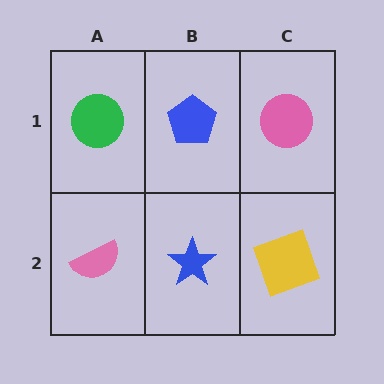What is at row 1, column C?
A pink circle.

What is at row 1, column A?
A green circle.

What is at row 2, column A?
A pink semicircle.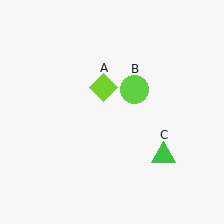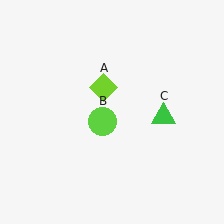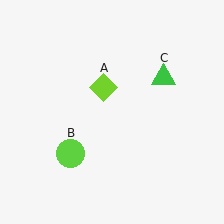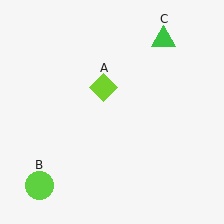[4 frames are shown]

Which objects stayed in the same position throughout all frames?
Lime diamond (object A) remained stationary.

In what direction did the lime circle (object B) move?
The lime circle (object B) moved down and to the left.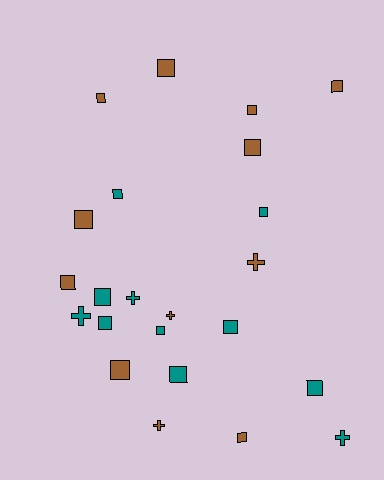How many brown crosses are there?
There are 3 brown crosses.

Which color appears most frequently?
Brown, with 12 objects.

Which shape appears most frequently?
Square, with 17 objects.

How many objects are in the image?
There are 23 objects.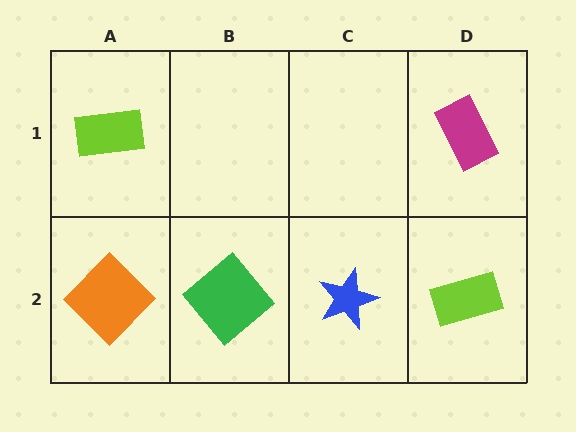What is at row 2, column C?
A blue star.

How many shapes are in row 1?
2 shapes.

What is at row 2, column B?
A green diamond.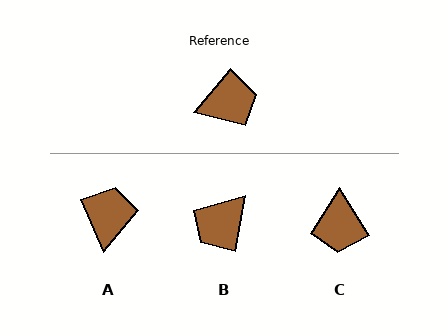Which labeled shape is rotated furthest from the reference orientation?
B, about 149 degrees away.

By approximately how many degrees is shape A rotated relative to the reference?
Approximately 64 degrees counter-clockwise.